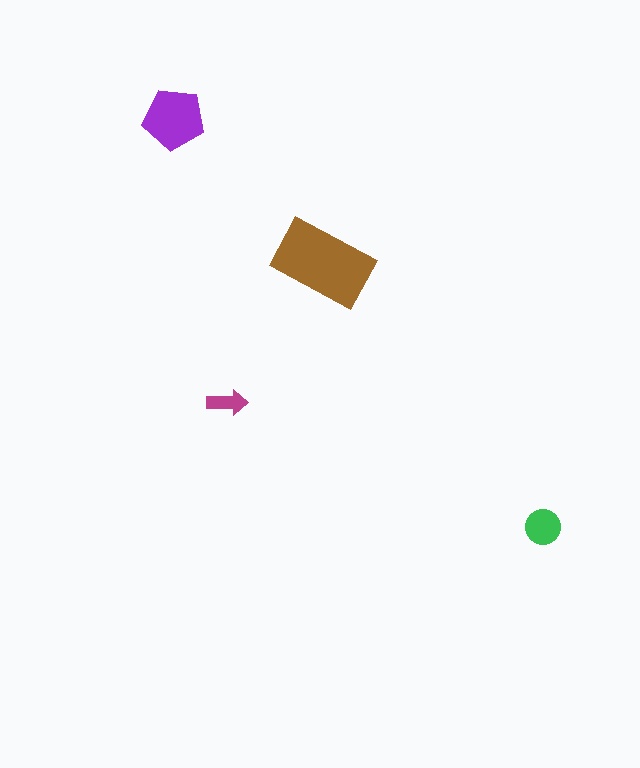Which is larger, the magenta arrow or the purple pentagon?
The purple pentagon.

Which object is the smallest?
The magenta arrow.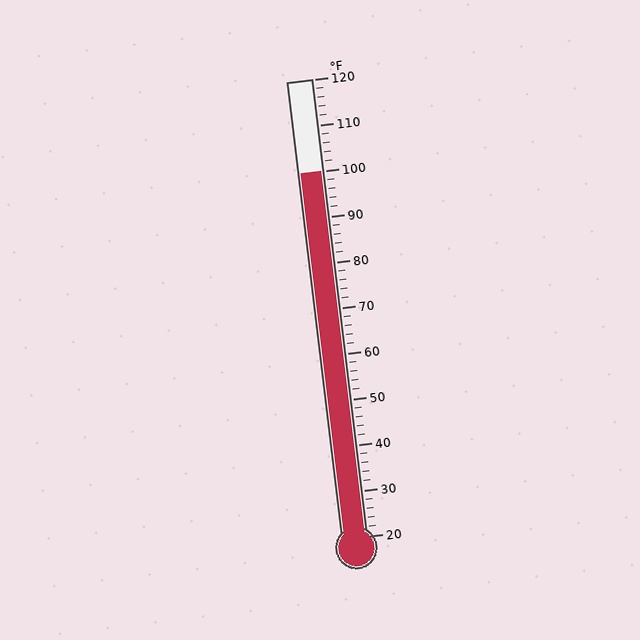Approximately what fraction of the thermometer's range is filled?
The thermometer is filled to approximately 80% of its range.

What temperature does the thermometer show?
The thermometer shows approximately 100°F.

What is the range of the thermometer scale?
The thermometer scale ranges from 20°F to 120°F.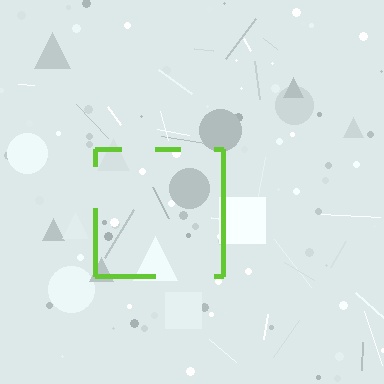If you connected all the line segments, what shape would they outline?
They would outline a square.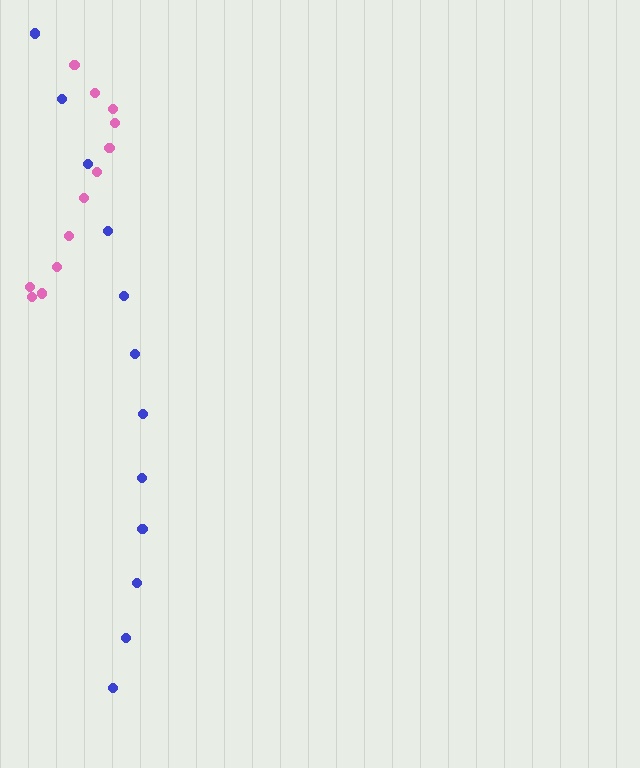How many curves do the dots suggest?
There are 2 distinct paths.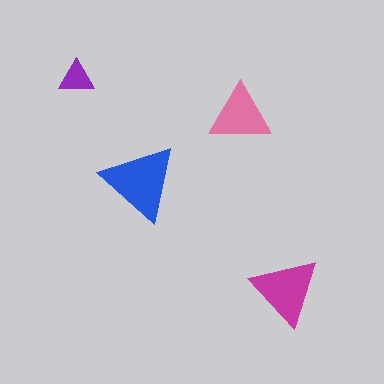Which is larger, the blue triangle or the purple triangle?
The blue one.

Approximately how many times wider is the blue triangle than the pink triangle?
About 1.5 times wider.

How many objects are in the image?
There are 4 objects in the image.